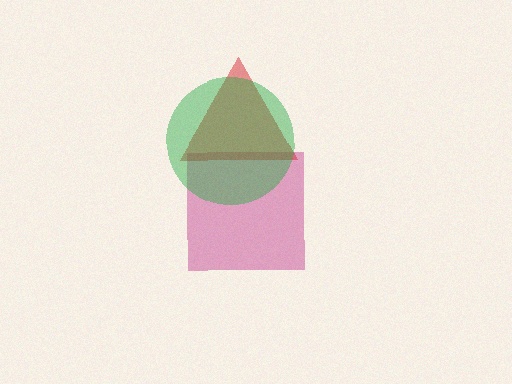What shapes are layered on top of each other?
The layered shapes are: a magenta square, a red triangle, a green circle.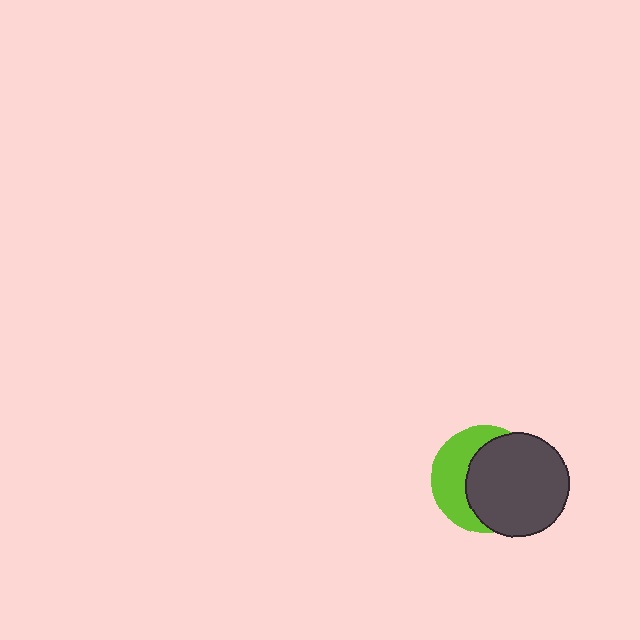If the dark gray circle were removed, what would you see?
You would see the complete lime circle.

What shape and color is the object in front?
The object in front is a dark gray circle.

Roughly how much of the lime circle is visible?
A small part of it is visible (roughly 41%).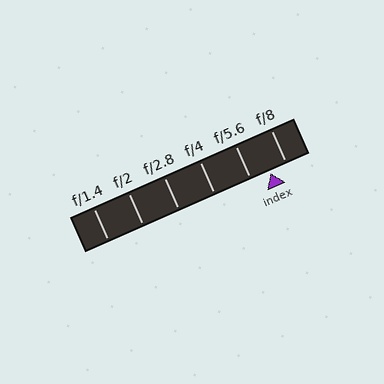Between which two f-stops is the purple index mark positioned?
The index mark is between f/5.6 and f/8.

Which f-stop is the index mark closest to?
The index mark is closest to f/8.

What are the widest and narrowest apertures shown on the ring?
The widest aperture shown is f/1.4 and the narrowest is f/8.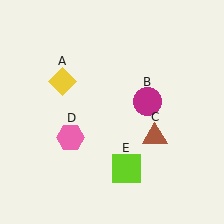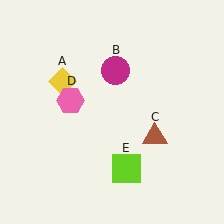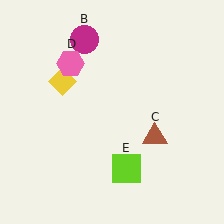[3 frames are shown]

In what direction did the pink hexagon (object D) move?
The pink hexagon (object D) moved up.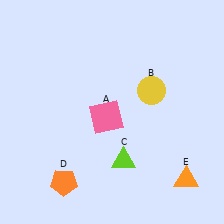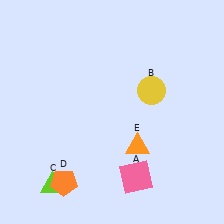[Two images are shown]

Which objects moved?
The objects that moved are: the pink square (A), the lime triangle (C), the orange triangle (E).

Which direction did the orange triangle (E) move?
The orange triangle (E) moved left.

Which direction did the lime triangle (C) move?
The lime triangle (C) moved left.